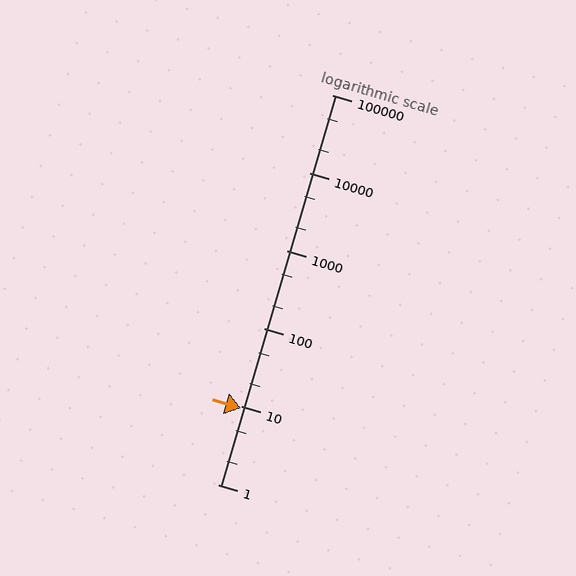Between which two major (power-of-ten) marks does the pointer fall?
The pointer is between 1 and 10.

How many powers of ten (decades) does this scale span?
The scale spans 5 decades, from 1 to 100000.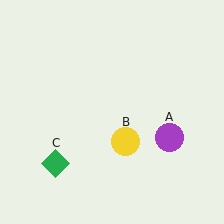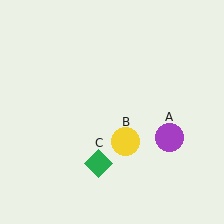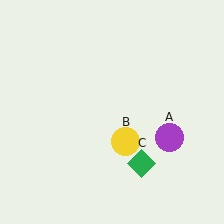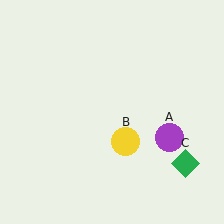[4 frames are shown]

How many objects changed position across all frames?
1 object changed position: green diamond (object C).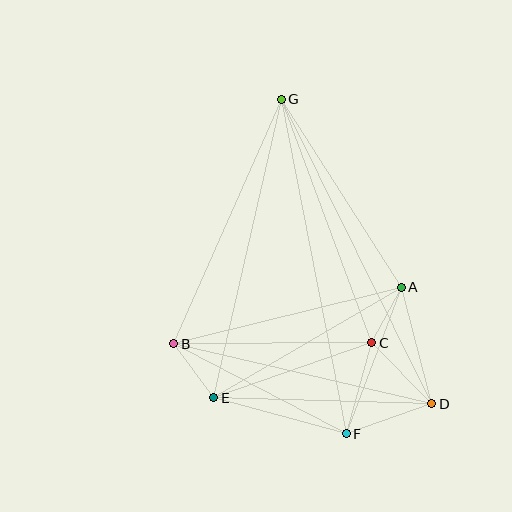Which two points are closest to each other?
Points A and C are closest to each other.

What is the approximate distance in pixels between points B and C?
The distance between B and C is approximately 198 pixels.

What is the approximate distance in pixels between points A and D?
The distance between A and D is approximately 120 pixels.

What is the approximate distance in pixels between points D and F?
The distance between D and F is approximately 90 pixels.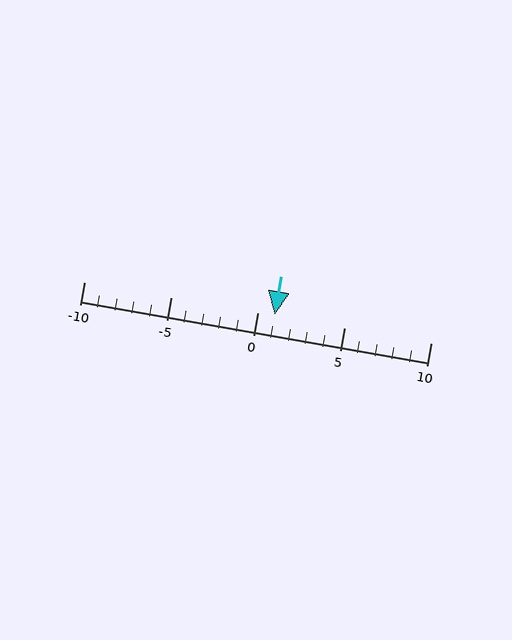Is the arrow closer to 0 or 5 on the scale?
The arrow is closer to 0.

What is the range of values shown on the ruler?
The ruler shows values from -10 to 10.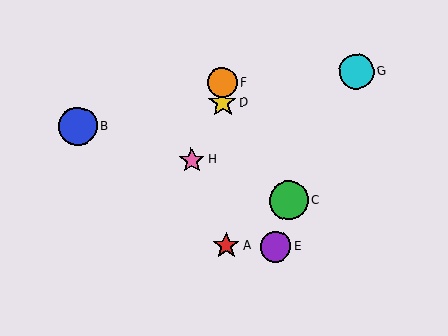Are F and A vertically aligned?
Yes, both are at x≈222.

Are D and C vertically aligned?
No, D is at x≈223 and C is at x≈289.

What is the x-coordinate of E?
Object E is at x≈275.